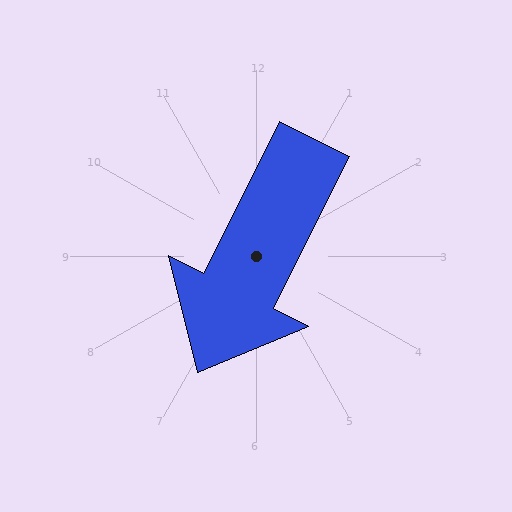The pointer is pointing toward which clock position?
Roughly 7 o'clock.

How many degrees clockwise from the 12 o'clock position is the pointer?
Approximately 207 degrees.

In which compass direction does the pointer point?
Southwest.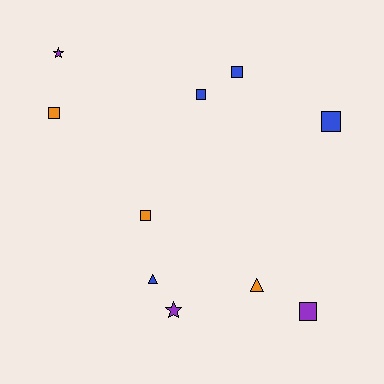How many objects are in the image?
There are 10 objects.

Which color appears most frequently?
Blue, with 4 objects.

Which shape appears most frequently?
Square, with 6 objects.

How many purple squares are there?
There is 1 purple square.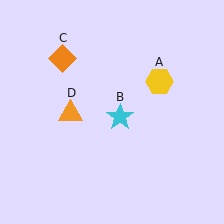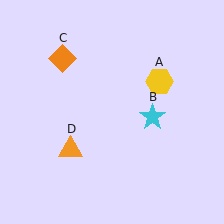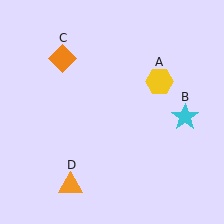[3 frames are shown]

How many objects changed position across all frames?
2 objects changed position: cyan star (object B), orange triangle (object D).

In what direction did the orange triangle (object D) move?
The orange triangle (object D) moved down.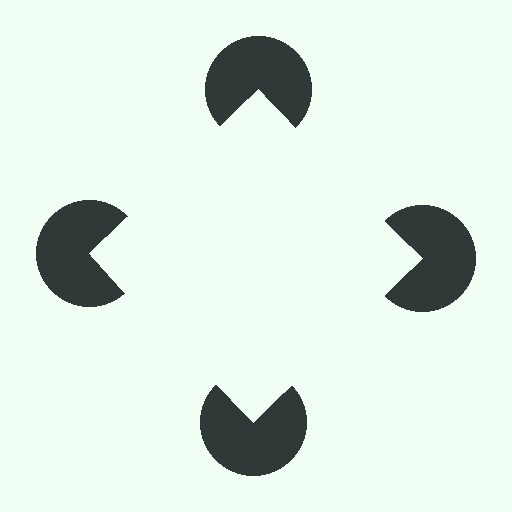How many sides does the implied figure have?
4 sides.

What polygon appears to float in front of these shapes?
An illusory square — its edges are inferred from the aligned wedge cuts in the pac-man discs, not physically drawn.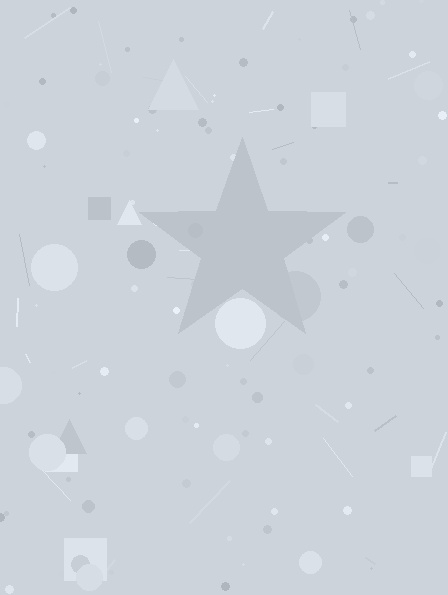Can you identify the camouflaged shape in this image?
The camouflaged shape is a star.